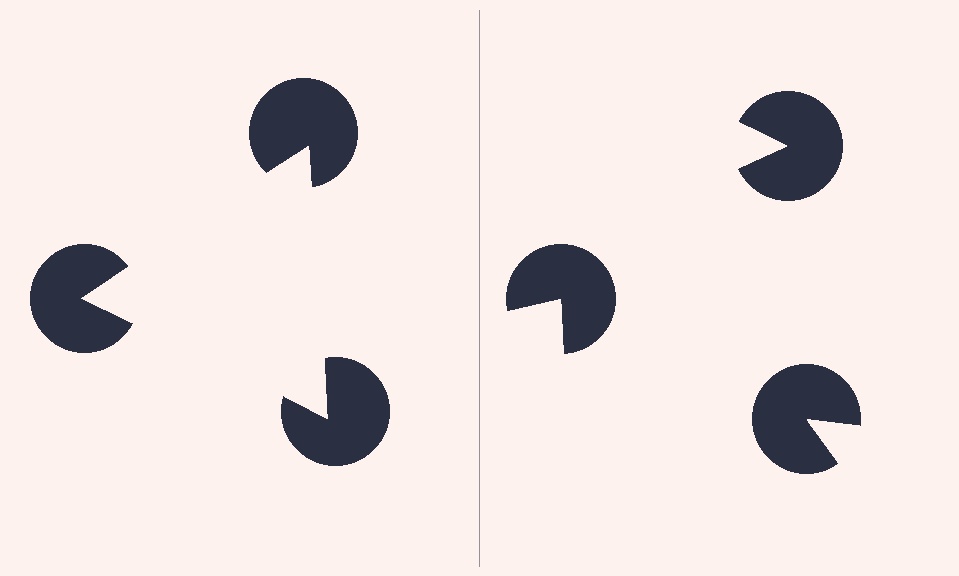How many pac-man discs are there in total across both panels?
6 — 3 on each side.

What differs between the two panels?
The pac-man discs are positioned identically on both sides; only the wedge orientations differ. On the left they align to a triangle; on the right they are misaligned.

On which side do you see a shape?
An illusory triangle appears on the left side. On the right side the wedge cuts are rotated, so no coherent shape forms.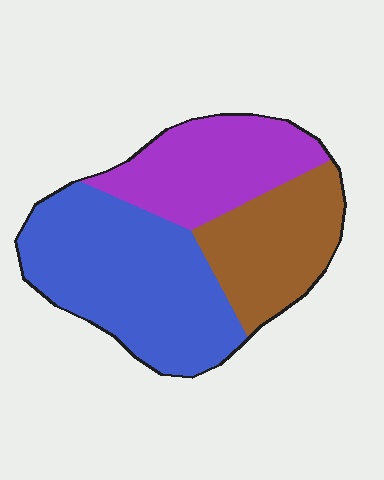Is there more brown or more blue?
Blue.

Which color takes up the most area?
Blue, at roughly 45%.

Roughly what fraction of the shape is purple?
Purple takes up about one quarter (1/4) of the shape.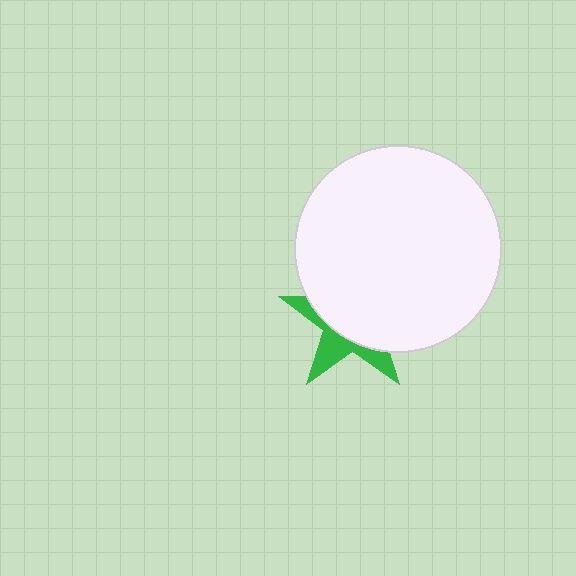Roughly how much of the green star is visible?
A small part of it is visible (roughly 34%).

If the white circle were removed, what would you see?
You would see the complete green star.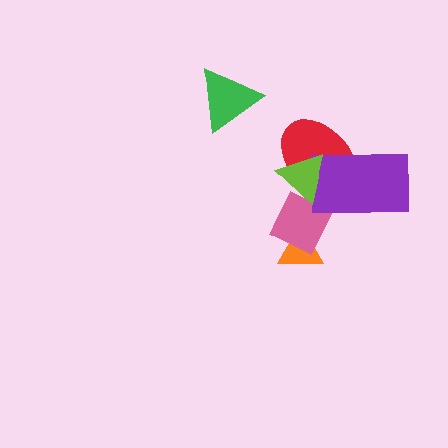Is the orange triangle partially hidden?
Yes, it is partially covered by another shape.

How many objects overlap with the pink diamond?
4 objects overlap with the pink diamond.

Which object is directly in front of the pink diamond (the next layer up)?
The red ellipse is directly in front of the pink diamond.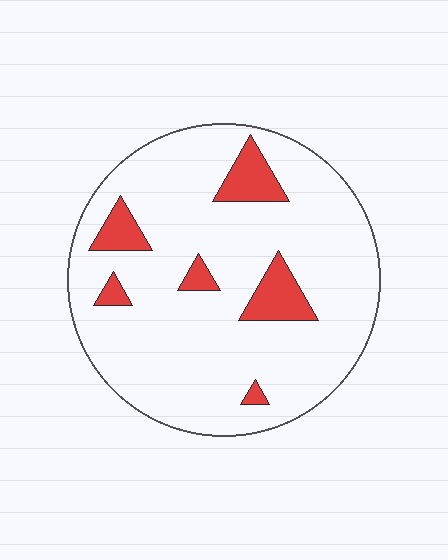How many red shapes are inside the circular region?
6.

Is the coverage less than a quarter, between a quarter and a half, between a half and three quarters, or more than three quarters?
Less than a quarter.